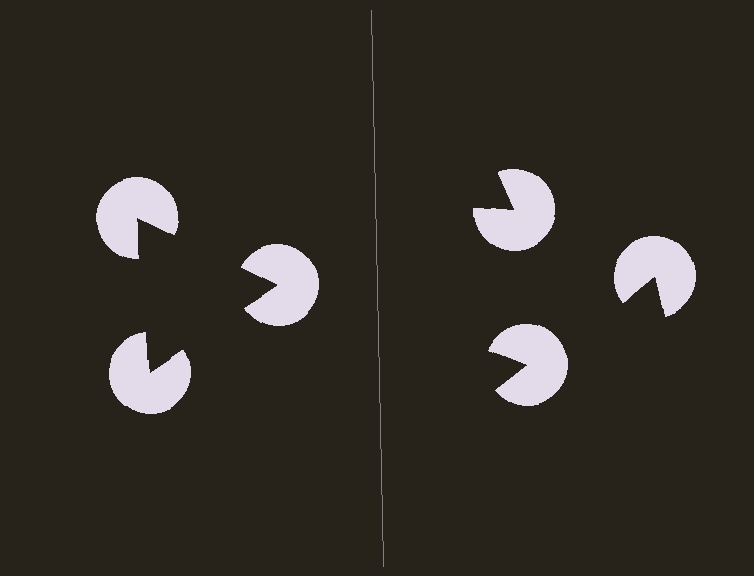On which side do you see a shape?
An illusory triangle appears on the left side. On the right side the wedge cuts are rotated, so no coherent shape forms.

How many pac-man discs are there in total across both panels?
6 — 3 on each side.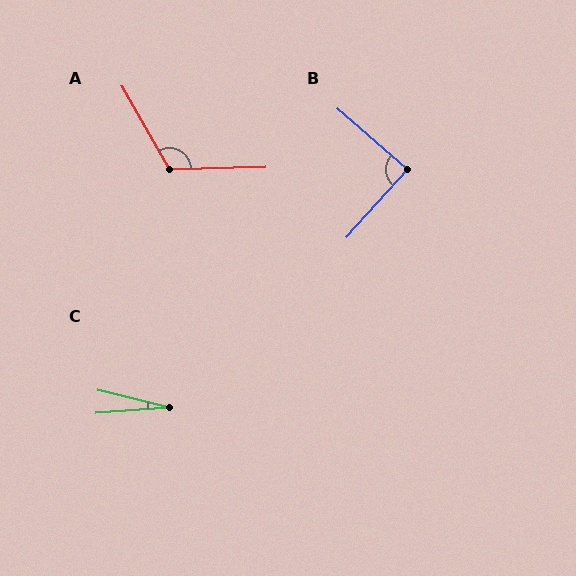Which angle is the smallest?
C, at approximately 18 degrees.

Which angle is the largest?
A, at approximately 119 degrees.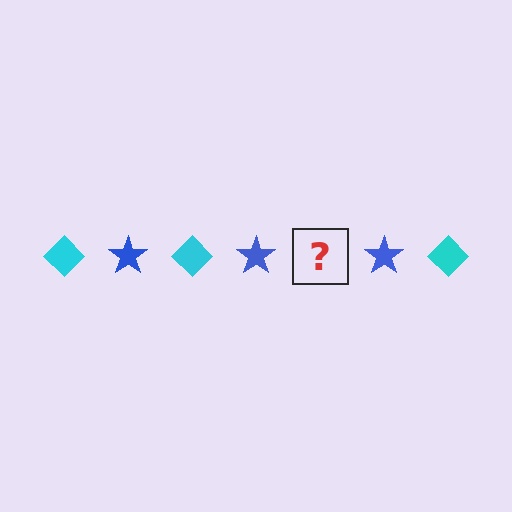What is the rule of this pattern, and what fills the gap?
The rule is that the pattern alternates between cyan diamond and blue star. The gap should be filled with a cyan diamond.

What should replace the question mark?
The question mark should be replaced with a cyan diamond.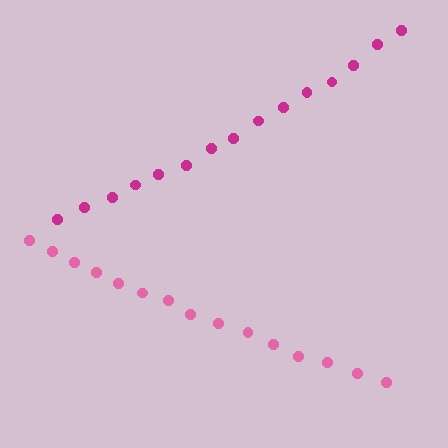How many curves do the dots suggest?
There are 2 distinct paths.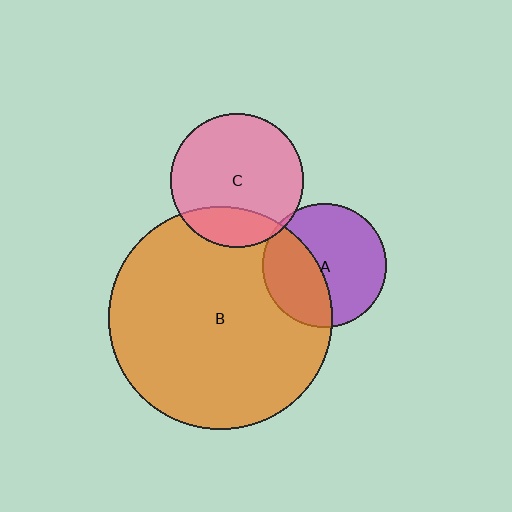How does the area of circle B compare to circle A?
Approximately 3.2 times.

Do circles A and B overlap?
Yes.